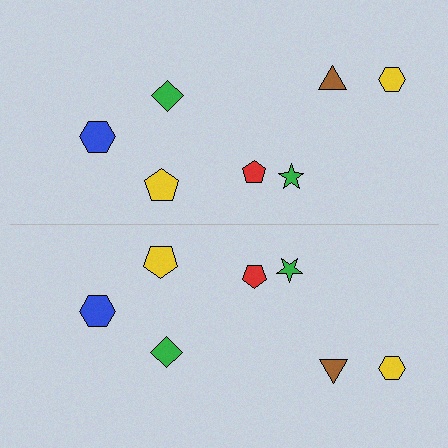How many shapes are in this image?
There are 14 shapes in this image.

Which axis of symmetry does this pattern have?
The pattern has a horizontal axis of symmetry running through the center of the image.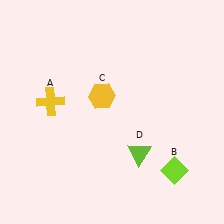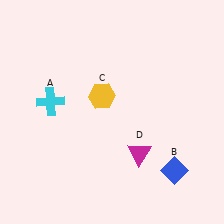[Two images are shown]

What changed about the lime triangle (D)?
In Image 1, D is lime. In Image 2, it changed to magenta.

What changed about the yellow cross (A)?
In Image 1, A is yellow. In Image 2, it changed to cyan.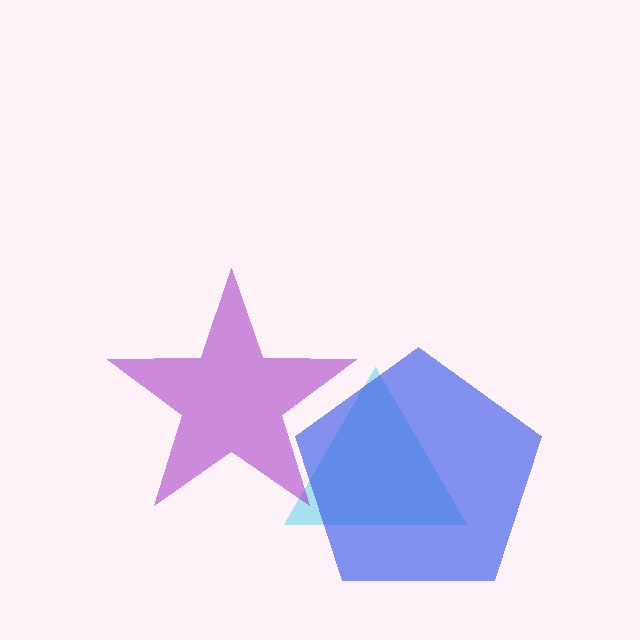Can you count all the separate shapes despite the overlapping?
Yes, there are 3 separate shapes.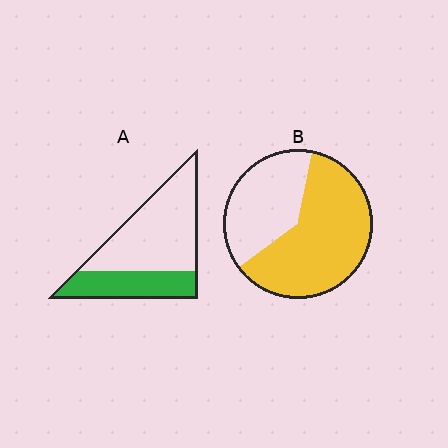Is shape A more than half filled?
No.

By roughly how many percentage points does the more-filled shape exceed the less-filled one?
By roughly 30 percentage points (B over A).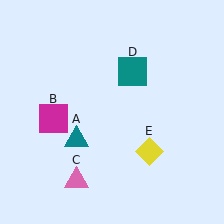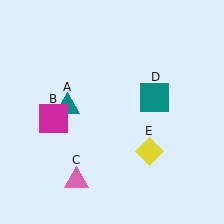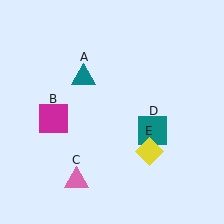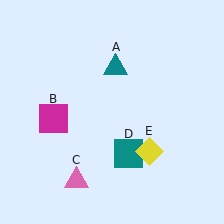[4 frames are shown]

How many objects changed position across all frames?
2 objects changed position: teal triangle (object A), teal square (object D).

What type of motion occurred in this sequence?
The teal triangle (object A), teal square (object D) rotated clockwise around the center of the scene.